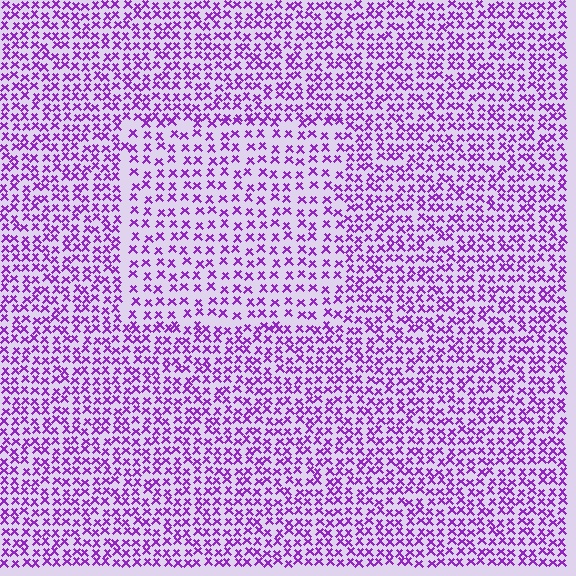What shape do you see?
I see a rectangle.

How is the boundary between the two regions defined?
The boundary is defined by a change in element density (approximately 1.6x ratio). All elements are the same color, size, and shape.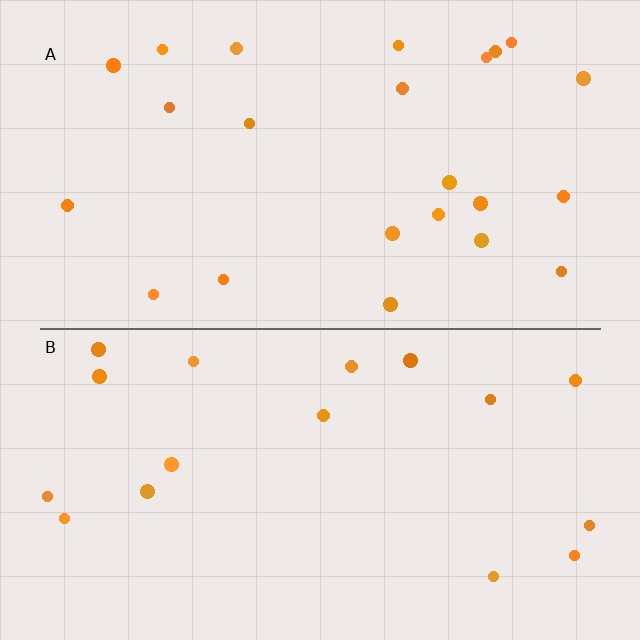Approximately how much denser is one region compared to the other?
Approximately 1.4× — region A over region B.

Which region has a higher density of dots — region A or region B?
A (the top).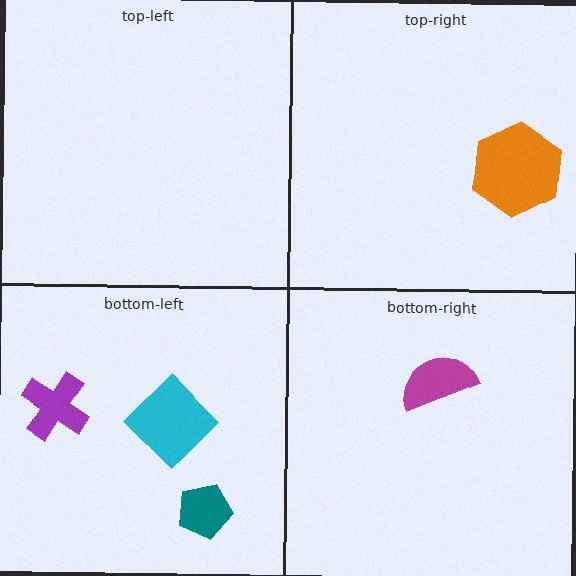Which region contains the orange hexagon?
The top-right region.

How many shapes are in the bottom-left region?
3.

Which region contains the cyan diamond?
The bottom-left region.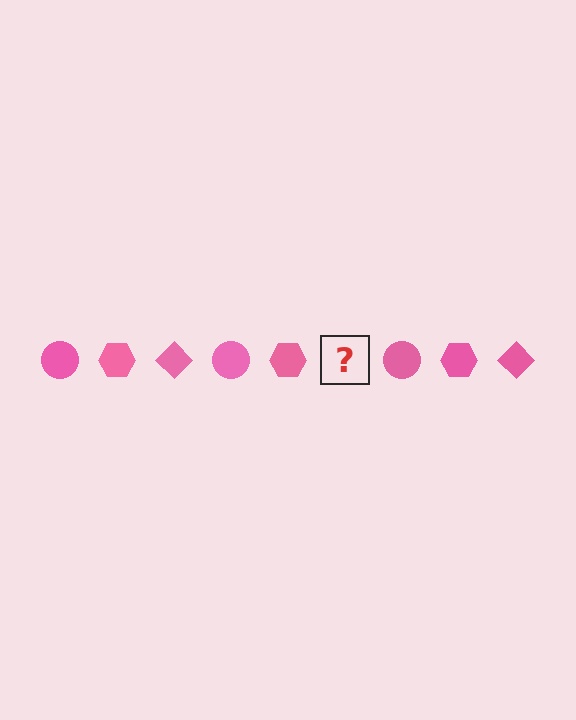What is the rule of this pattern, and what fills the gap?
The rule is that the pattern cycles through circle, hexagon, diamond shapes in pink. The gap should be filled with a pink diamond.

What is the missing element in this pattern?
The missing element is a pink diamond.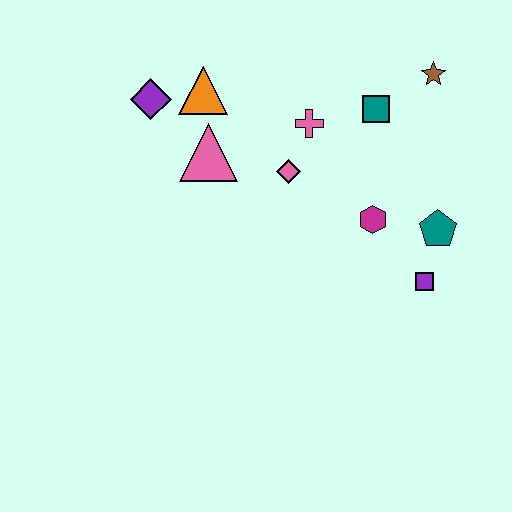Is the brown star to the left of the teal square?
No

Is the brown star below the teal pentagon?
No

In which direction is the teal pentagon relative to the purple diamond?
The teal pentagon is to the right of the purple diamond.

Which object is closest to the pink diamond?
The pink cross is closest to the pink diamond.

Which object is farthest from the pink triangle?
The purple square is farthest from the pink triangle.